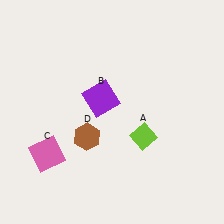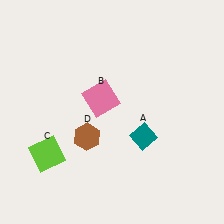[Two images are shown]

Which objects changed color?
A changed from lime to teal. B changed from purple to pink. C changed from pink to lime.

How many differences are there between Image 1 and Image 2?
There are 3 differences between the two images.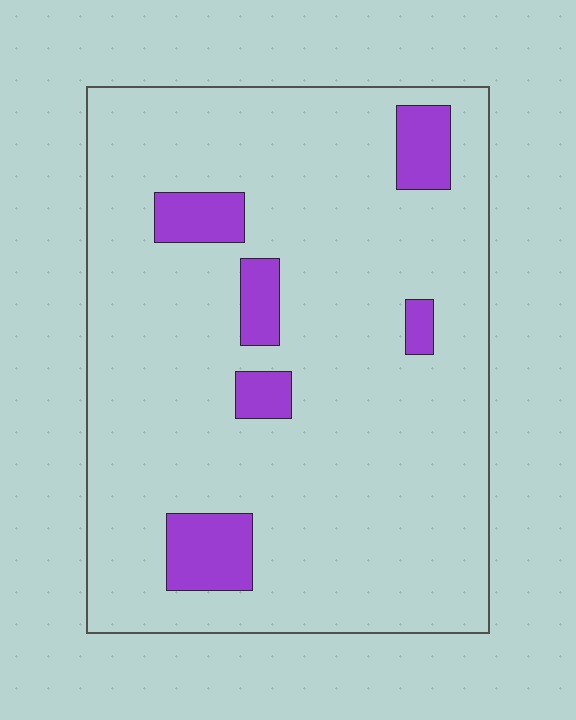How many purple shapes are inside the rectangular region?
6.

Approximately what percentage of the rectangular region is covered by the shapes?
Approximately 10%.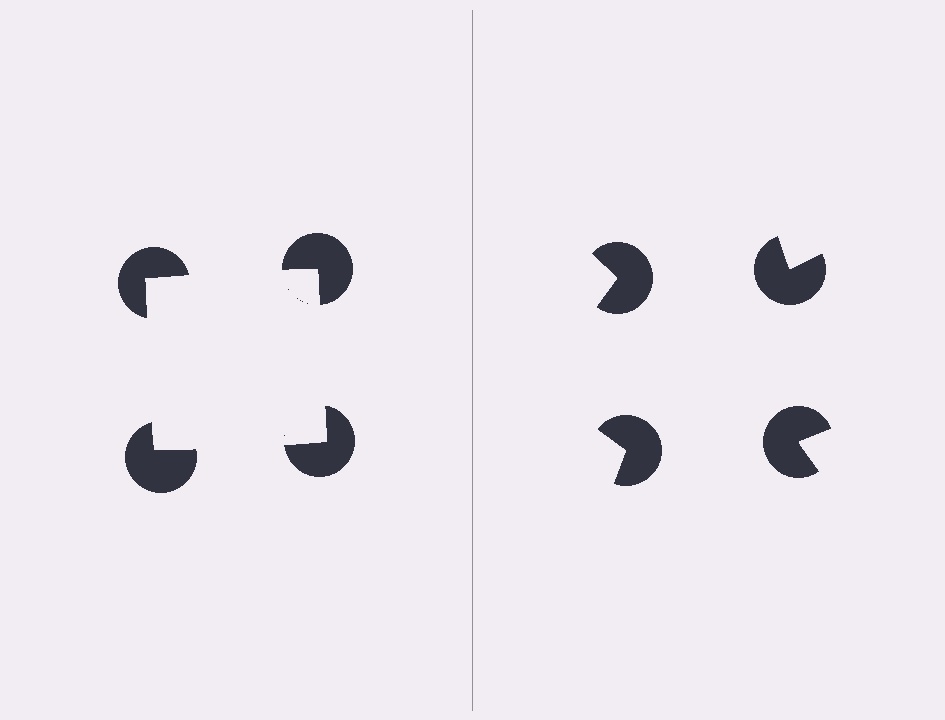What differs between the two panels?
The pac-man discs are positioned identically on both sides; only the wedge orientations differ. On the left they align to a square; on the right they are misaligned.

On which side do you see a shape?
An illusory square appears on the left side. On the right side the wedge cuts are rotated, so no coherent shape forms.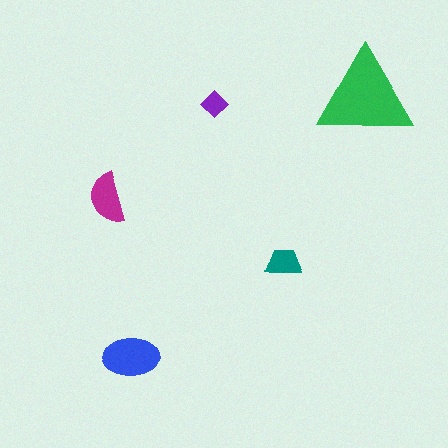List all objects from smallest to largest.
The purple diamond, the teal trapezoid, the magenta semicircle, the blue ellipse, the green triangle.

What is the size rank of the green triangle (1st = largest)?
1st.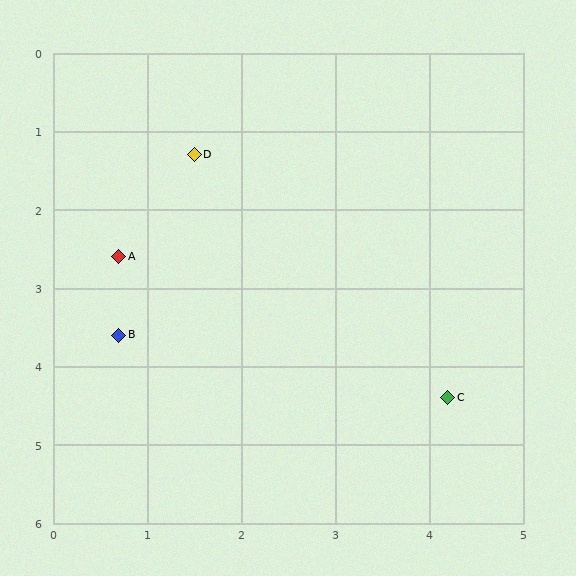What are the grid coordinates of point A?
Point A is at approximately (0.7, 2.6).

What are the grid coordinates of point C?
Point C is at approximately (4.2, 4.4).